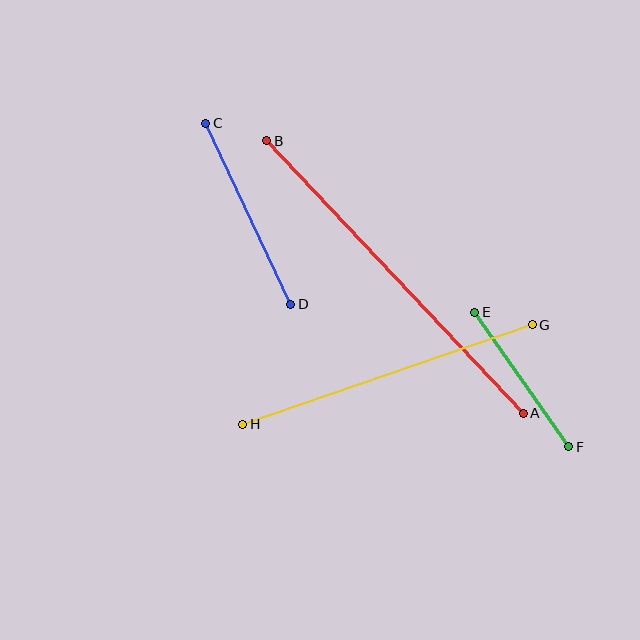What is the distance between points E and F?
The distance is approximately 165 pixels.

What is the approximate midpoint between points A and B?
The midpoint is at approximately (395, 277) pixels.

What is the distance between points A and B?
The distance is approximately 374 pixels.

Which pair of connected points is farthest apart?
Points A and B are farthest apart.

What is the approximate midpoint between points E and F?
The midpoint is at approximately (522, 380) pixels.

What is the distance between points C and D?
The distance is approximately 200 pixels.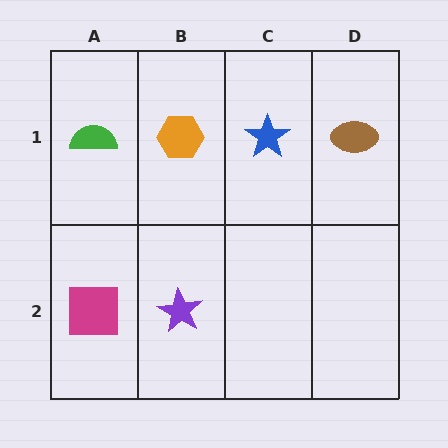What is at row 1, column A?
A green semicircle.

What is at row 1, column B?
An orange hexagon.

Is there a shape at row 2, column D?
No, that cell is empty.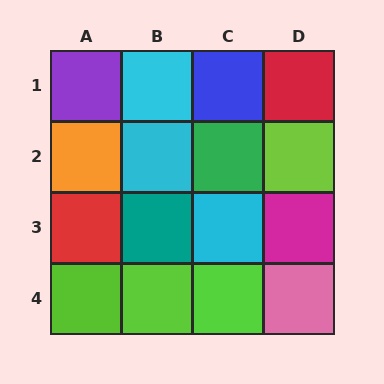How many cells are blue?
1 cell is blue.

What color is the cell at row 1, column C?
Blue.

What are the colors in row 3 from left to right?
Red, teal, cyan, magenta.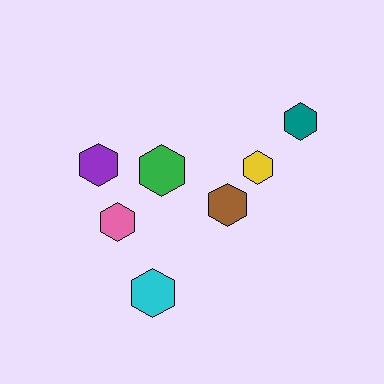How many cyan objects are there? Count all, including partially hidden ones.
There is 1 cyan object.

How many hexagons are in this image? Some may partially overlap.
There are 7 hexagons.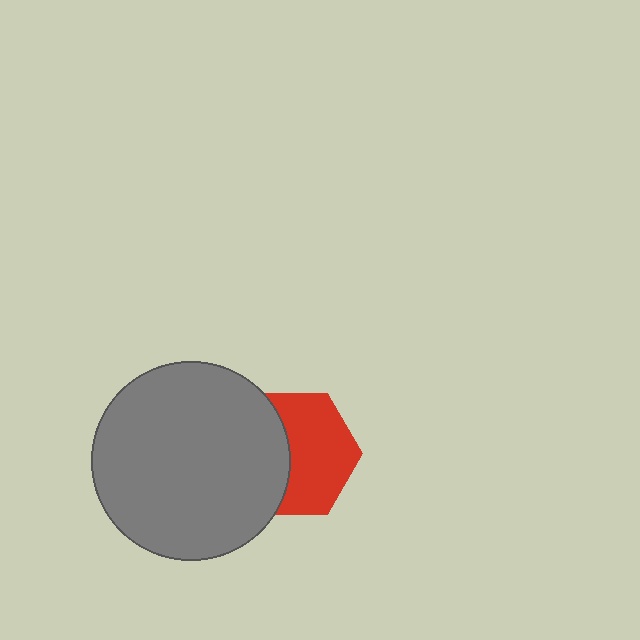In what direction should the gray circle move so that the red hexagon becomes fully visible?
The gray circle should move left. That is the shortest direction to clear the overlap and leave the red hexagon fully visible.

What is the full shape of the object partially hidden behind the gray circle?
The partially hidden object is a red hexagon.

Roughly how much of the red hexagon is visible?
About half of it is visible (roughly 58%).